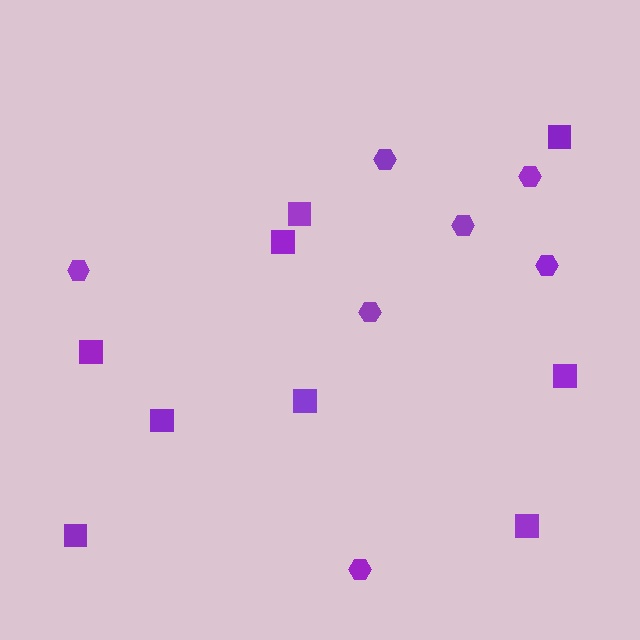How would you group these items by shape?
There are 2 groups: one group of squares (9) and one group of hexagons (7).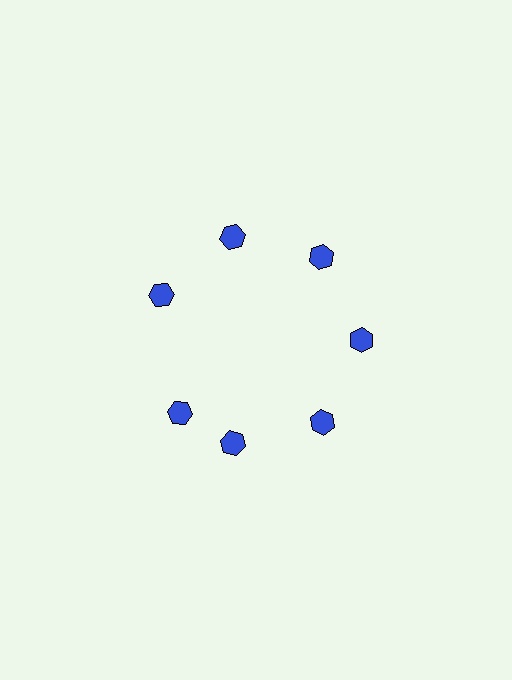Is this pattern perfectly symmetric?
No. The 7 blue hexagons are arranged in a ring, but one element near the 8 o'clock position is rotated out of alignment along the ring, breaking the 7-fold rotational symmetry.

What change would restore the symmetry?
The symmetry would be restored by rotating it back into even spacing with its neighbors so that all 7 hexagons sit at equal angles and equal distance from the center.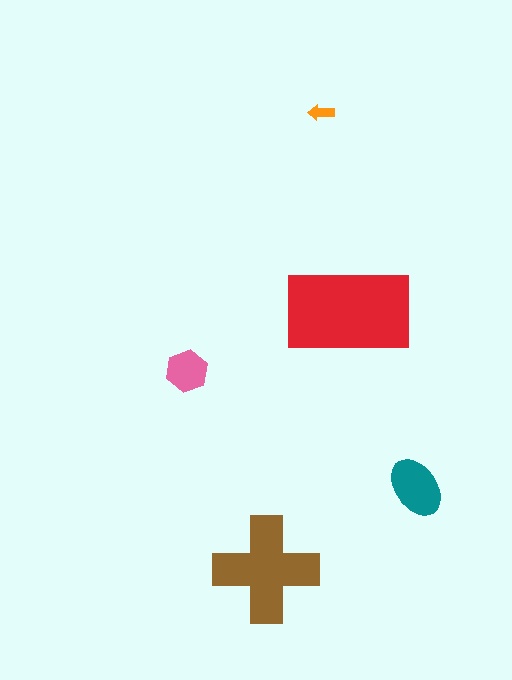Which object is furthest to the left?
The pink hexagon is leftmost.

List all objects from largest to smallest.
The red rectangle, the brown cross, the teal ellipse, the pink hexagon, the orange arrow.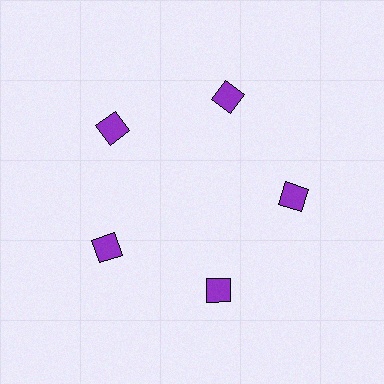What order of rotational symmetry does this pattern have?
This pattern has 5-fold rotational symmetry.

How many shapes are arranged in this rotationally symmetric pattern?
There are 5 shapes, arranged in 5 groups of 1.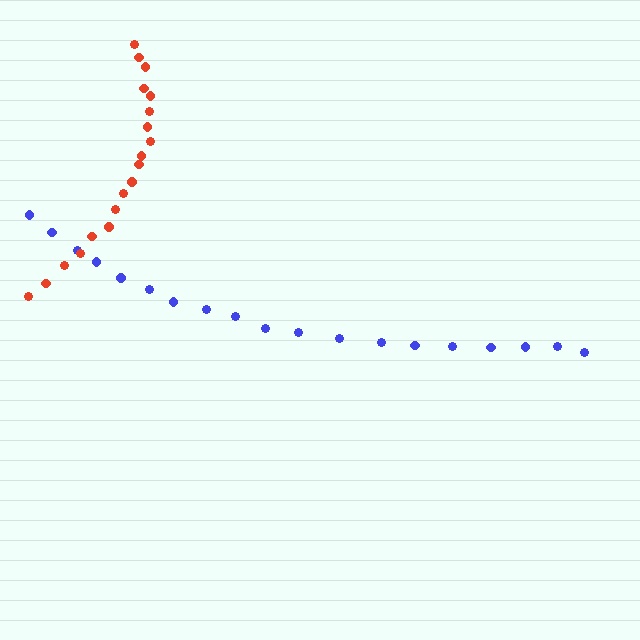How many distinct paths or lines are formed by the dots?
There are 2 distinct paths.